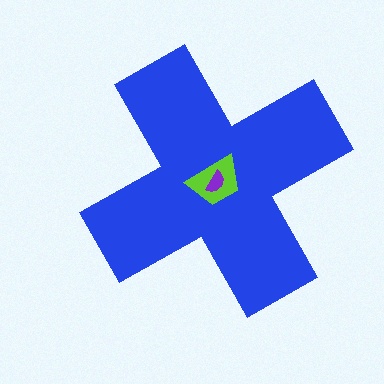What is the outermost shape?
The blue cross.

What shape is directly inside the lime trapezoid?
The purple semicircle.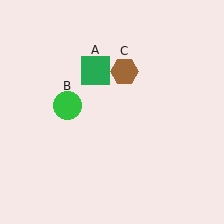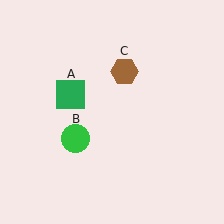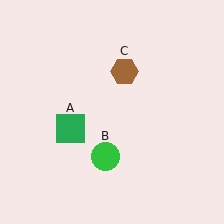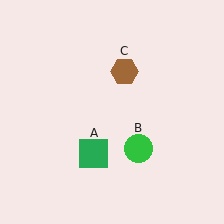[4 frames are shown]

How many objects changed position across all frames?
2 objects changed position: green square (object A), green circle (object B).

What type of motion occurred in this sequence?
The green square (object A), green circle (object B) rotated counterclockwise around the center of the scene.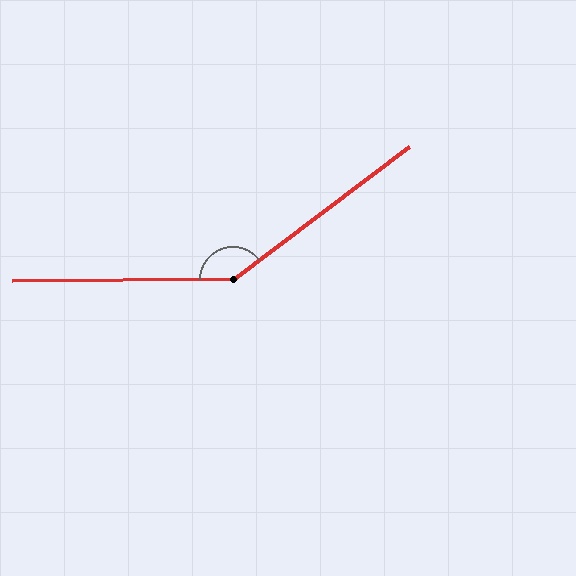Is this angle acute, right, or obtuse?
It is obtuse.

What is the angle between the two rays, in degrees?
Approximately 143 degrees.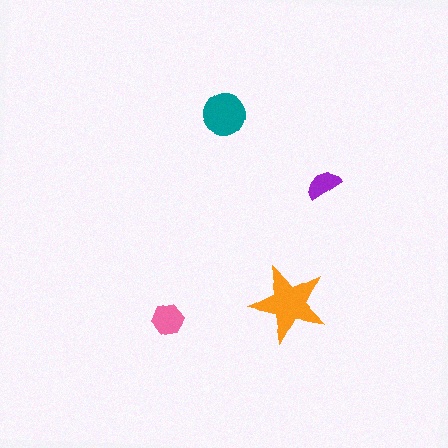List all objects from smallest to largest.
The purple semicircle, the pink hexagon, the teal circle, the orange star.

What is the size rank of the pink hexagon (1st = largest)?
3rd.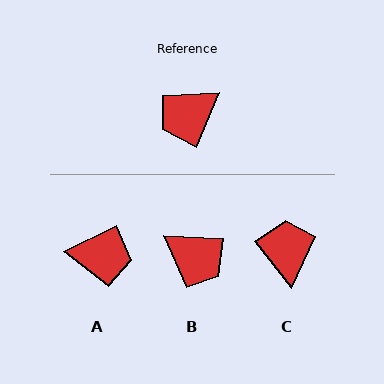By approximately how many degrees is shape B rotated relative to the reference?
Approximately 111 degrees counter-clockwise.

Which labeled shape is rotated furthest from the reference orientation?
A, about 139 degrees away.